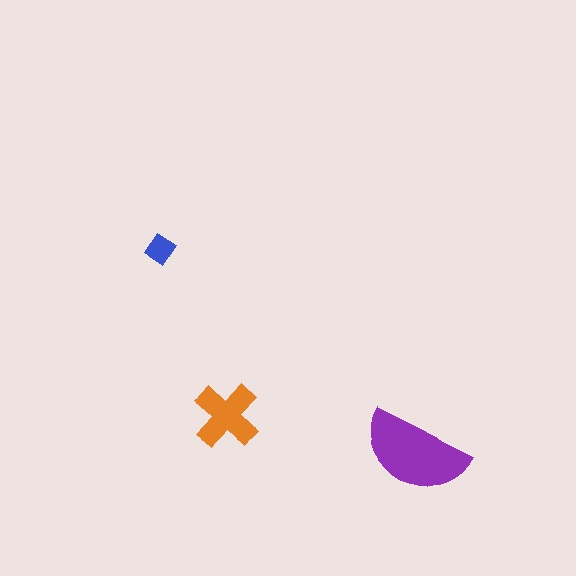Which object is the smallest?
The blue diamond.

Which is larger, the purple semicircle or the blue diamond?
The purple semicircle.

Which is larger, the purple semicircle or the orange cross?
The purple semicircle.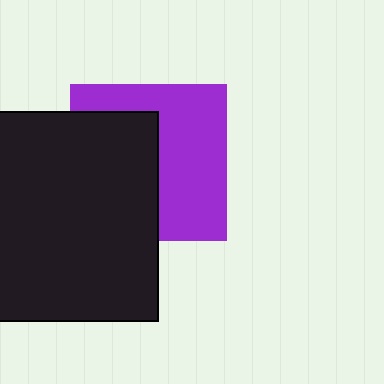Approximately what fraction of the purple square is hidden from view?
Roughly 47% of the purple square is hidden behind the black square.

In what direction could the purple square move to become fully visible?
The purple square could move right. That would shift it out from behind the black square entirely.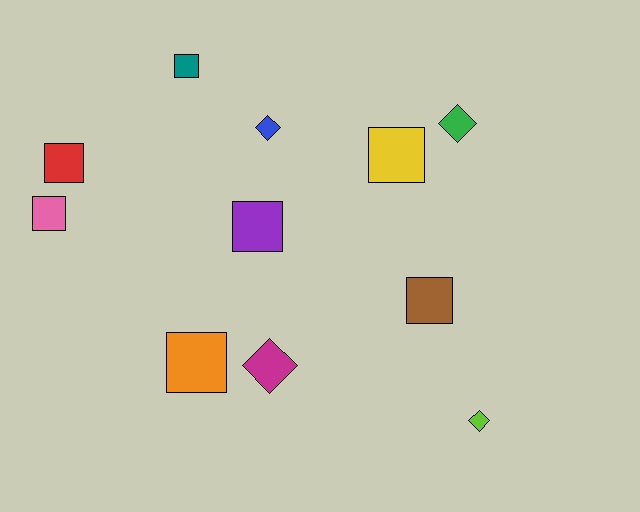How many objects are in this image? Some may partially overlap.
There are 11 objects.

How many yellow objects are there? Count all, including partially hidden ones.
There is 1 yellow object.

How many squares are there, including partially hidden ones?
There are 7 squares.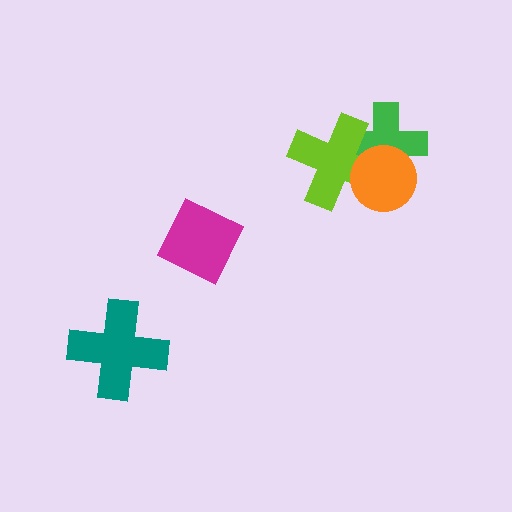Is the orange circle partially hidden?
No, no other shape covers it.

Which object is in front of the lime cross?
The orange circle is in front of the lime cross.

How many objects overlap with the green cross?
2 objects overlap with the green cross.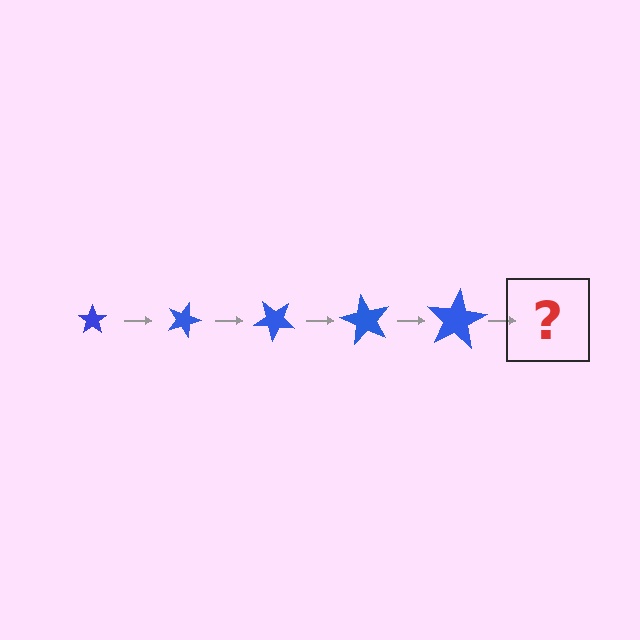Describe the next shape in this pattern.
It should be a star, larger than the previous one and rotated 100 degrees from the start.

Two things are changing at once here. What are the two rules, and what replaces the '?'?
The two rules are that the star grows larger each step and it rotates 20 degrees each step. The '?' should be a star, larger than the previous one and rotated 100 degrees from the start.